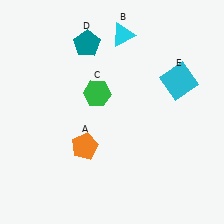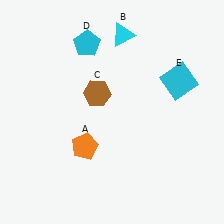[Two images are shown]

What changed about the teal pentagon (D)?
In Image 1, D is teal. In Image 2, it changed to cyan.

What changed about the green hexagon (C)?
In Image 1, C is green. In Image 2, it changed to brown.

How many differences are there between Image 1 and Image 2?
There are 2 differences between the two images.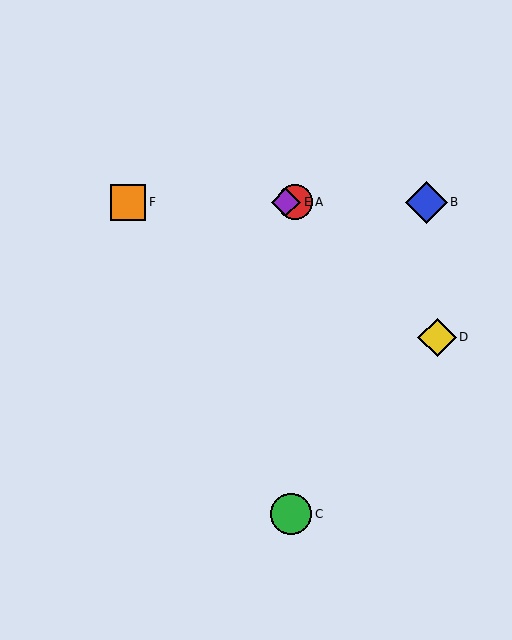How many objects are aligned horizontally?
4 objects (A, B, E, F) are aligned horizontally.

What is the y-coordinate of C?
Object C is at y≈514.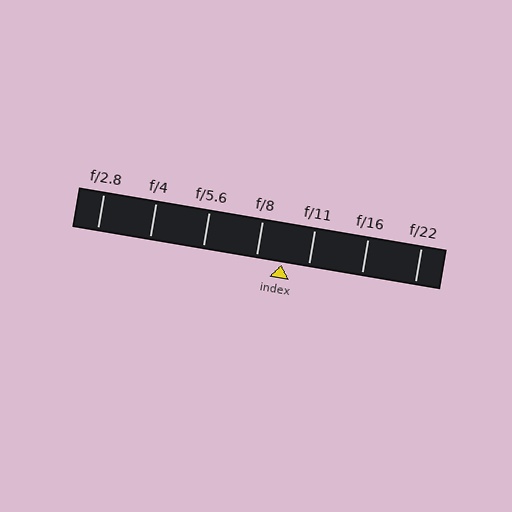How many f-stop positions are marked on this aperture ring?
There are 7 f-stop positions marked.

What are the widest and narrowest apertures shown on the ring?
The widest aperture shown is f/2.8 and the narrowest is f/22.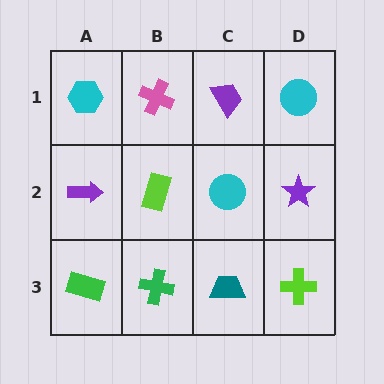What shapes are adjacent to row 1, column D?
A purple star (row 2, column D), a purple trapezoid (row 1, column C).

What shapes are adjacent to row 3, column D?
A purple star (row 2, column D), a teal trapezoid (row 3, column C).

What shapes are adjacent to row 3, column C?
A cyan circle (row 2, column C), a green cross (row 3, column B), a lime cross (row 3, column D).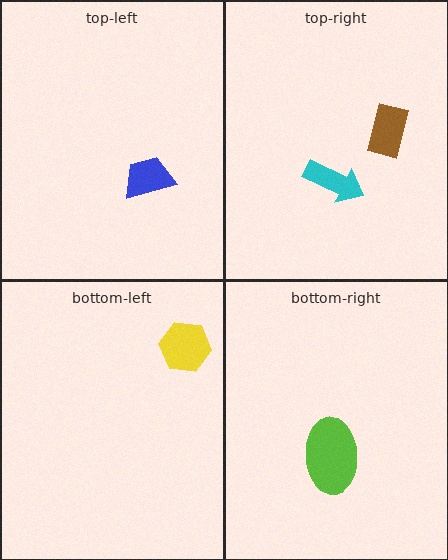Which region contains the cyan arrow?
The top-right region.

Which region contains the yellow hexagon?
The bottom-left region.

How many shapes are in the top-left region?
1.